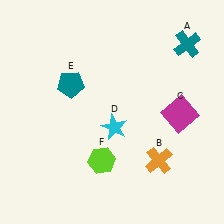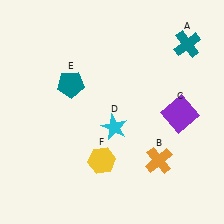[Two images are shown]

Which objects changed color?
C changed from magenta to purple. F changed from lime to yellow.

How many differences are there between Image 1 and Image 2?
There are 2 differences between the two images.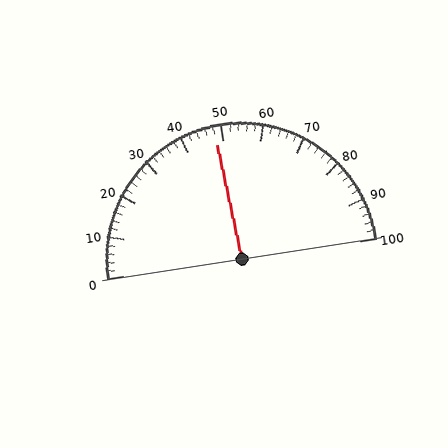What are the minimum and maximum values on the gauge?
The gauge ranges from 0 to 100.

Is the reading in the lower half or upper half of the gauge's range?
The reading is in the lower half of the range (0 to 100).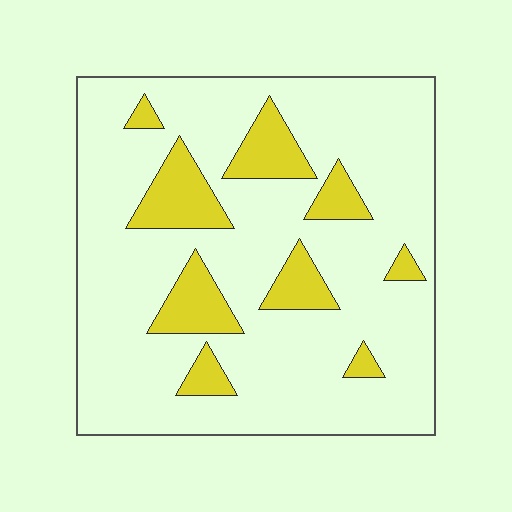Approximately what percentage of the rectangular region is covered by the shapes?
Approximately 20%.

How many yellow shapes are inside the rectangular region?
9.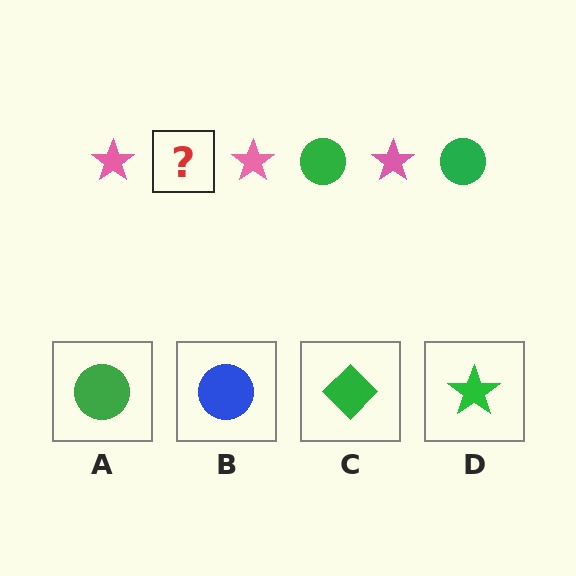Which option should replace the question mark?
Option A.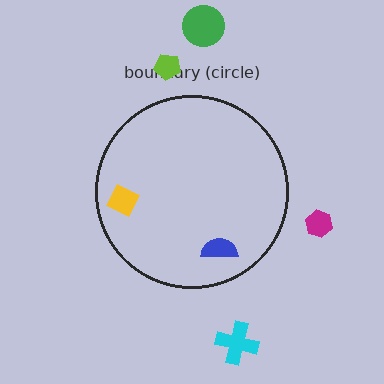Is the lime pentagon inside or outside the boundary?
Outside.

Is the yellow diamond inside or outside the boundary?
Inside.